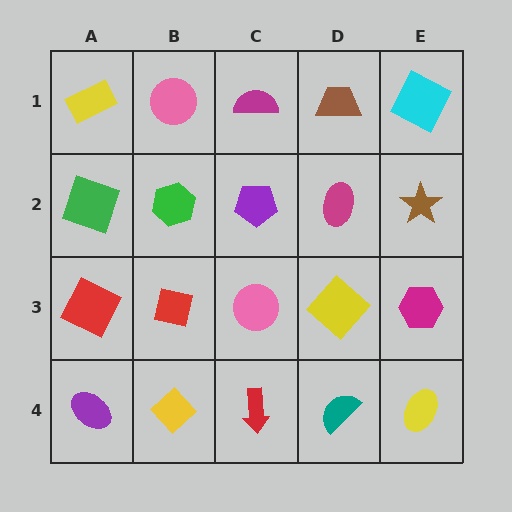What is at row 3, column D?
A yellow diamond.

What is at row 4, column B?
A yellow diamond.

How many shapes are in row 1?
5 shapes.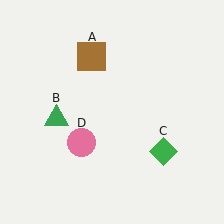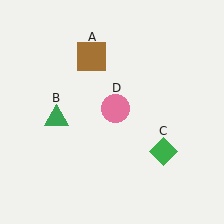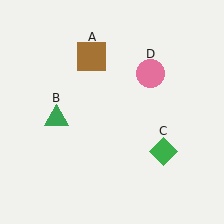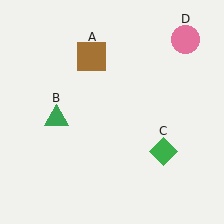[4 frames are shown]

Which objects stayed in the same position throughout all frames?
Brown square (object A) and green triangle (object B) and green diamond (object C) remained stationary.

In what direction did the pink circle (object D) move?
The pink circle (object D) moved up and to the right.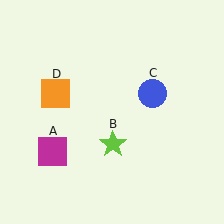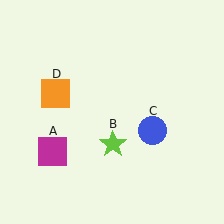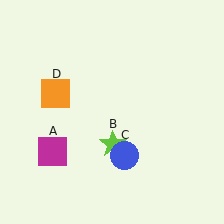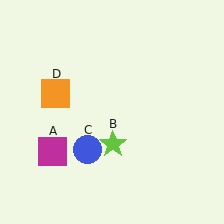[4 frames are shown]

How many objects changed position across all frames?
1 object changed position: blue circle (object C).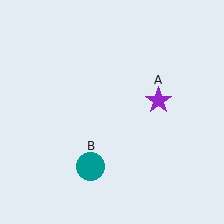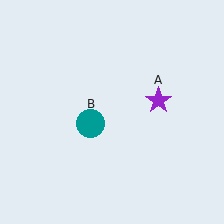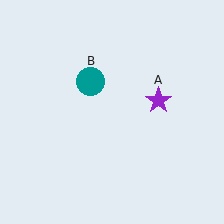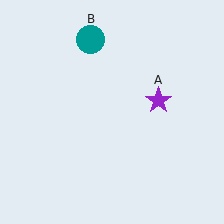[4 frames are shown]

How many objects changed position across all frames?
1 object changed position: teal circle (object B).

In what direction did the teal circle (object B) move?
The teal circle (object B) moved up.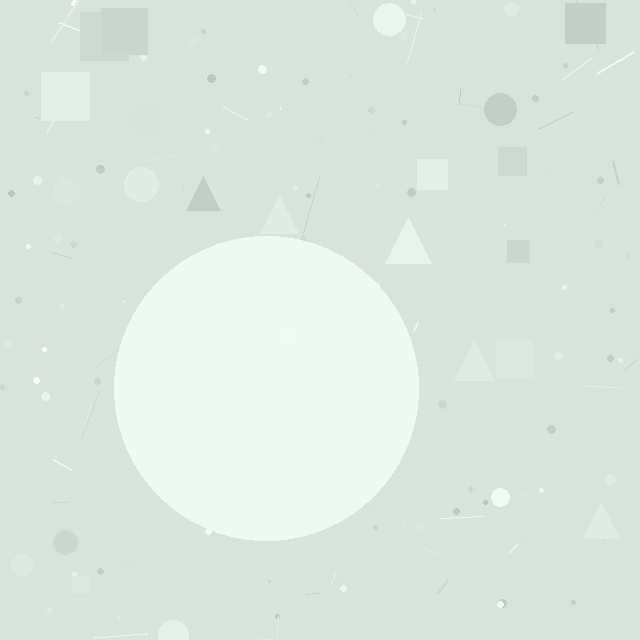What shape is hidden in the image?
A circle is hidden in the image.